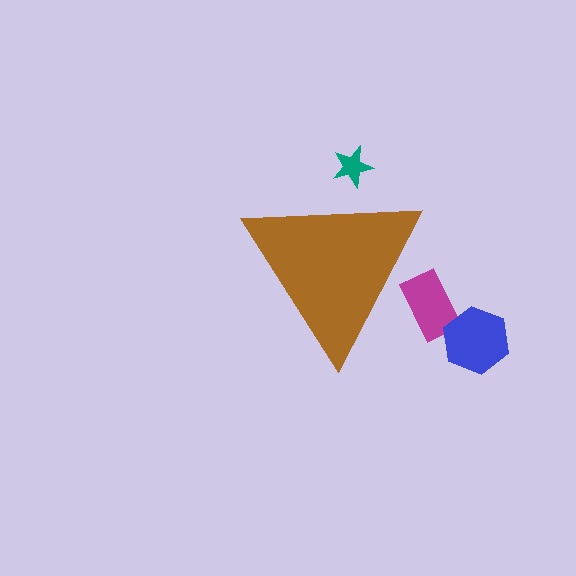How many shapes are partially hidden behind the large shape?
2 shapes are partially hidden.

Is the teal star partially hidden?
Yes, the teal star is partially hidden behind the brown triangle.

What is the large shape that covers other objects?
A brown triangle.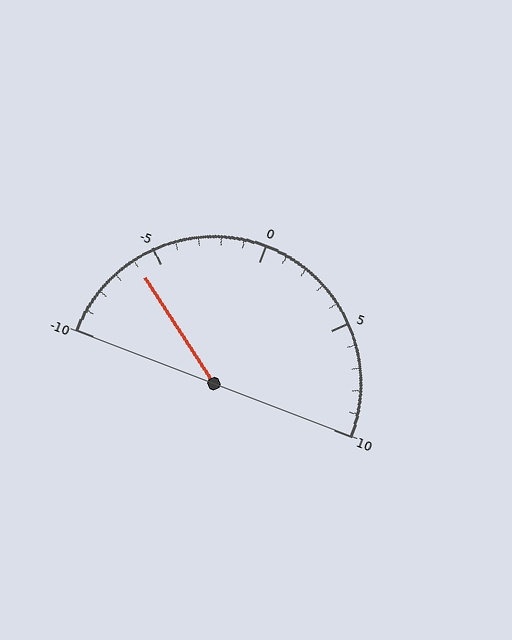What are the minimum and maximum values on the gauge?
The gauge ranges from -10 to 10.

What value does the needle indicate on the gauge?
The needle indicates approximately -6.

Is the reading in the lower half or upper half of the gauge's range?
The reading is in the lower half of the range (-10 to 10).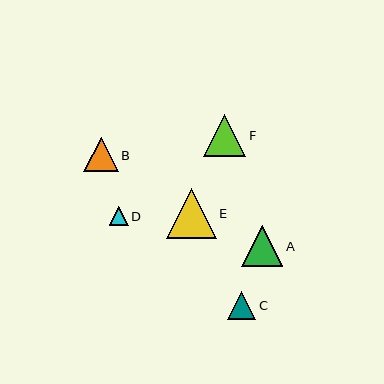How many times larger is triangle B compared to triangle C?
Triangle B is approximately 1.2 times the size of triangle C.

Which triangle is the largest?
Triangle E is the largest with a size of approximately 49 pixels.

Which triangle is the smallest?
Triangle D is the smallest with a size of approximately 19 pixels.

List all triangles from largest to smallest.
From largest to smallest: E, F, A, B, C, D.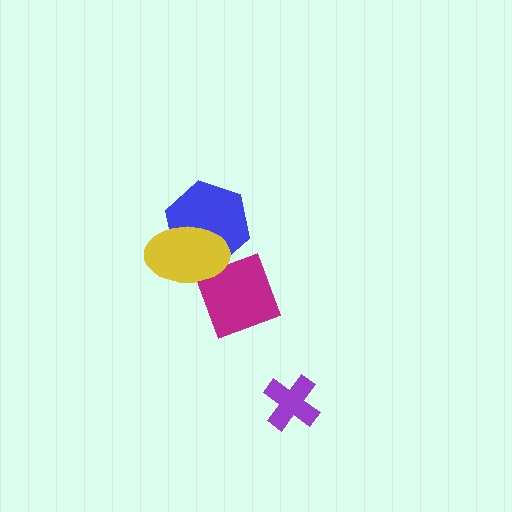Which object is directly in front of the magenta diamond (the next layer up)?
The blue hexagon is directly in front of the magenta diamond.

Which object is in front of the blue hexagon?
The yellow ellipse is in front of the blue hexagon.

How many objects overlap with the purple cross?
0 objects overlap with the purple cross.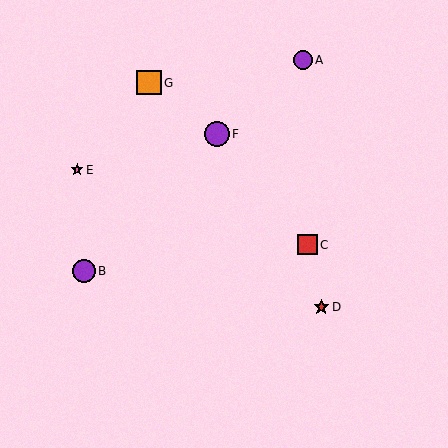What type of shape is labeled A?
Shape A is a purple circle.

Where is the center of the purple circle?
The center of the purple circle is at (303, 60).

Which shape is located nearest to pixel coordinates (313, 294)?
The red star (labeled D) at (321, 307) is nearest to that location.